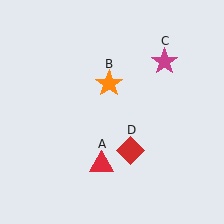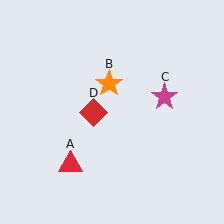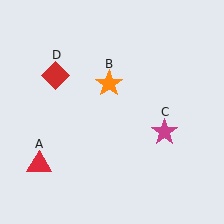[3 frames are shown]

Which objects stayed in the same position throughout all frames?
Orange star (object B) remained stationary.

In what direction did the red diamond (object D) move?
The red diamond (object D) moved up and to the left.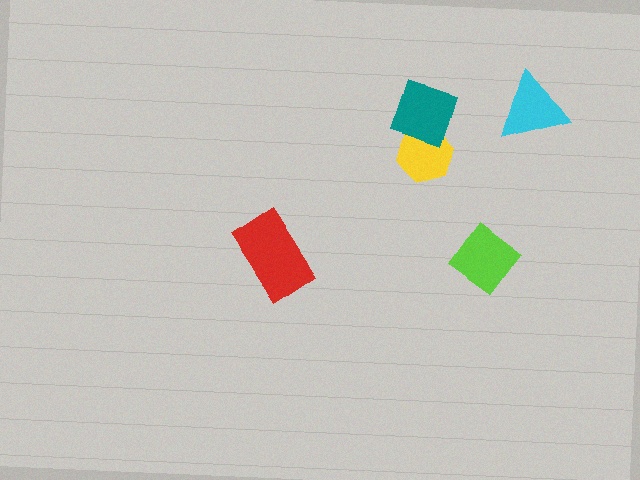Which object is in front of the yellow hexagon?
The teal diamond is in front of the yellow hexagon.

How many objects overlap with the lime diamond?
0 objects overlap with the lime diamond.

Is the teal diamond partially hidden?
No, no other shape covers it.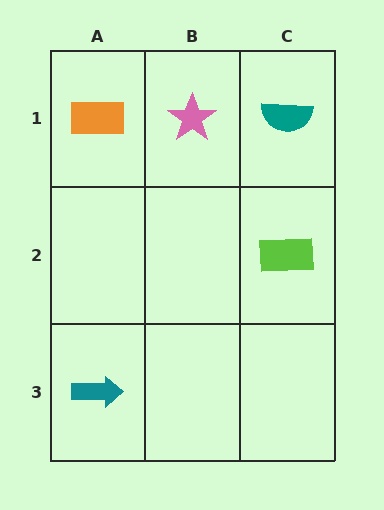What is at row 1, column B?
A pink star.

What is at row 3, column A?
A teal arrow.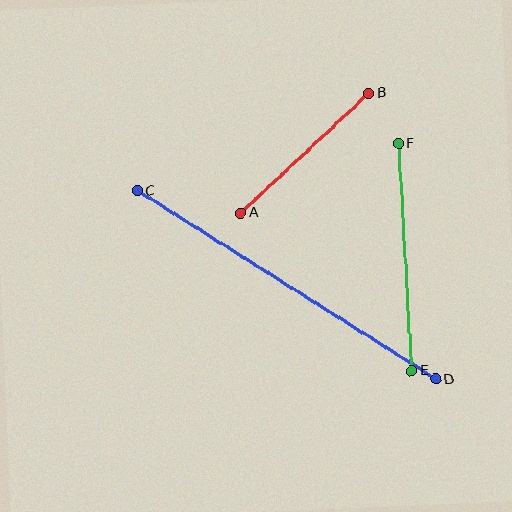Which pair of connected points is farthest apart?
Points C and D are farthest apart.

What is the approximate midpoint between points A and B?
The midpoint is at approximately (305, 153) pixels.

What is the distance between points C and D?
The distance is approximately 352 pixels.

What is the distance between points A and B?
The distance is approximately 175 pixels.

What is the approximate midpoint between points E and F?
The midpoint is at approximately (405, 257) pixels.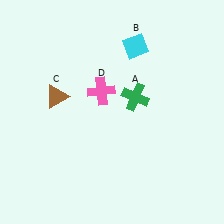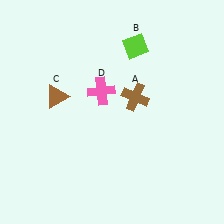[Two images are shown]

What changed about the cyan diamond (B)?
In Image 1, B is cyan. In Image 2, it changed to lime.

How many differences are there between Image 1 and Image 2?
There are 2 differences between the two images.